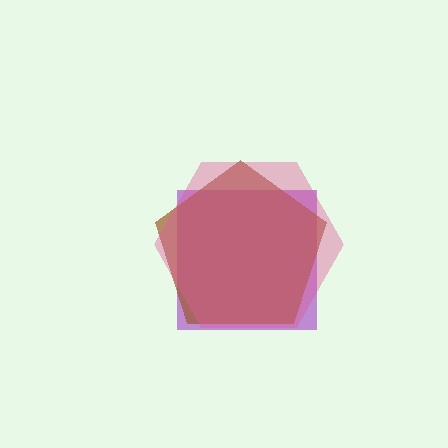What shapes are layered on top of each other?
The layered shapes are: a purple square, a brown pentagon, a pink hexagon.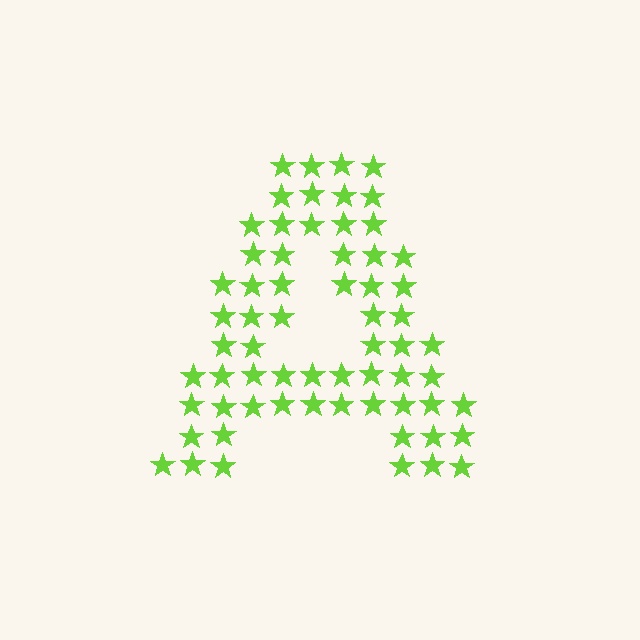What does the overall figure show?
The overall figure shows the letter A.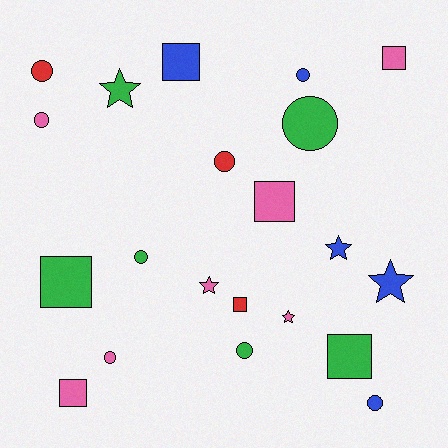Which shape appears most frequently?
Circle, with 9 objects.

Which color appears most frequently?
Pink, with 7 objects.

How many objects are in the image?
There are 21 objects.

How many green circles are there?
There are 3 green circles.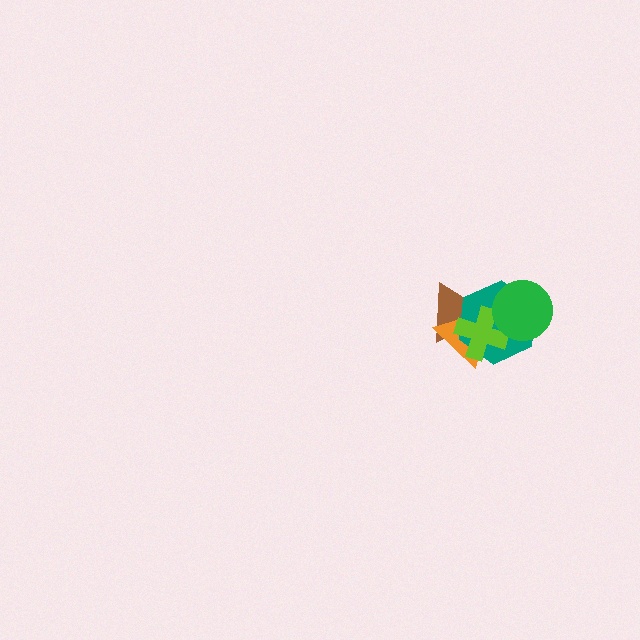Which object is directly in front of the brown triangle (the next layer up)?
The orange triangle is directly in front of the brown triangle.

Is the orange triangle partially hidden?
Yes, it is partially covered by another shape.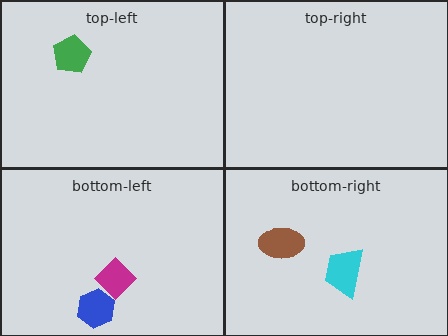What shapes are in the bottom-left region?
The blue hexagon, the magenta diamond.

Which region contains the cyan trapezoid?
The bottom-right region.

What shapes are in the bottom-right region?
The cyan trapezoid, the brown ellipse.